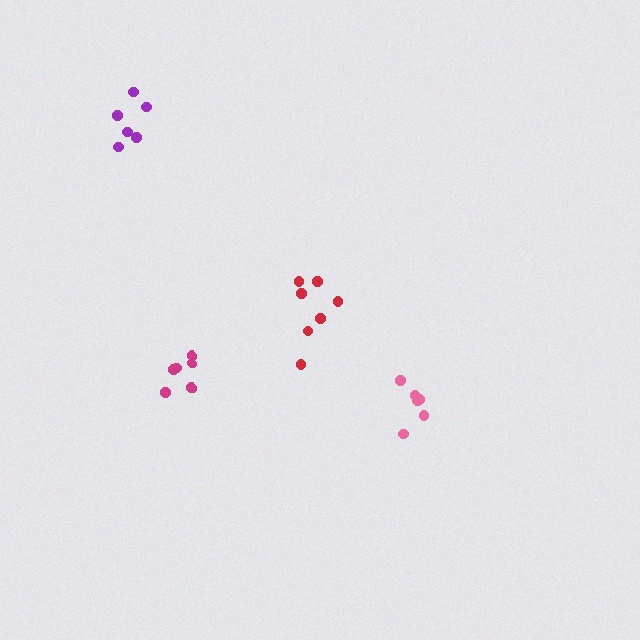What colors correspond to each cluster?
The clusters are colored: pink, magenta, purple, red.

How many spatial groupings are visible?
There are 4 spatial groupings.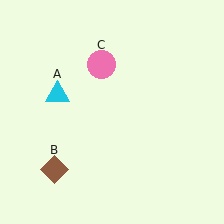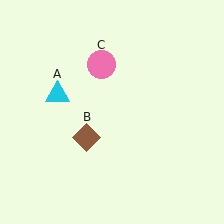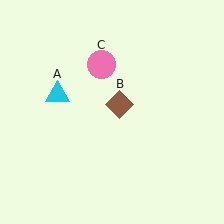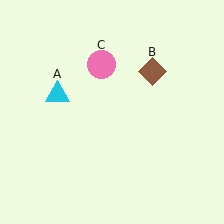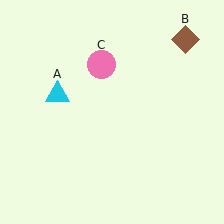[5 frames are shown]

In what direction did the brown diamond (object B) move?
The brown diamond (object B) moved up and to the right.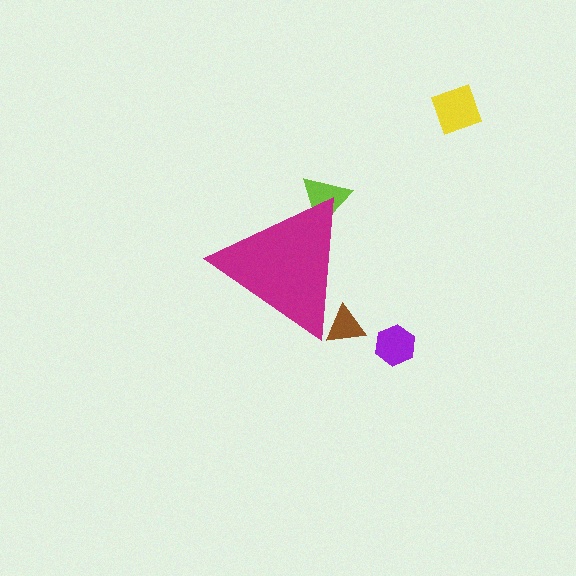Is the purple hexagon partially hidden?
No, the purple hexagon is fully visible.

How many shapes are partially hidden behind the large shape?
2 shapes are partially hidden.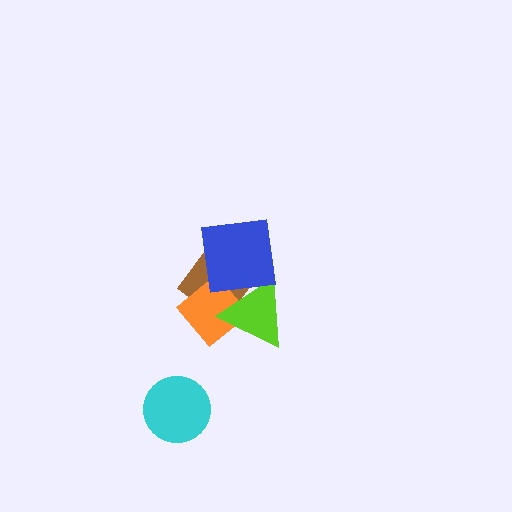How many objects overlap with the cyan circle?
0 objects overlap with the cyan circle.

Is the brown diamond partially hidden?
Yes, it is partially covered by another shape.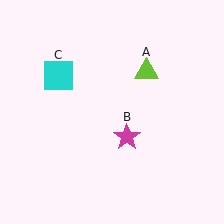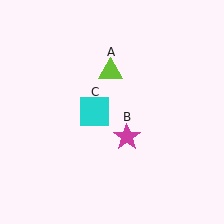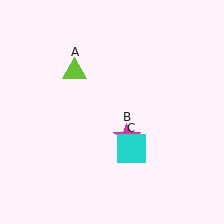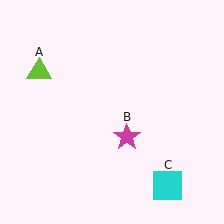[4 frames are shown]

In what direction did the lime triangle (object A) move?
The lime triangle (object A) moved left.